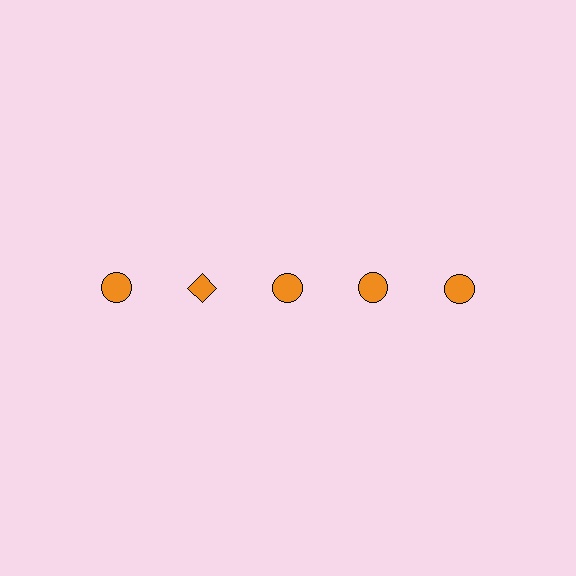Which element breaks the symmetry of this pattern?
The orange diamond in the top row, second from left column breaks the symmetry. All other shapes are orange circles.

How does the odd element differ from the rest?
It has a different shape: diamond instead of circle.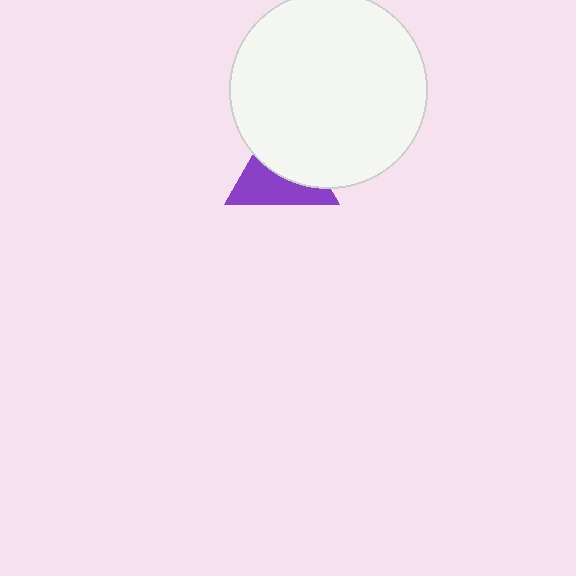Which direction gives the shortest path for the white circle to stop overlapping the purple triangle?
Moving up gives the shortest separation.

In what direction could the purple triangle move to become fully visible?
The purple triangle could move down. That would shift it out from behind the white circle entirely.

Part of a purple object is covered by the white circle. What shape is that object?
It is a triangle.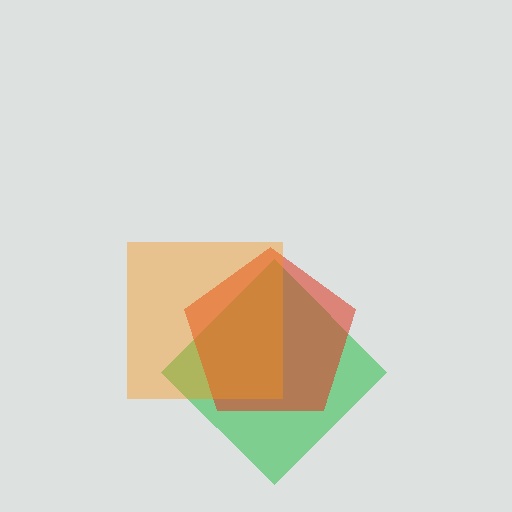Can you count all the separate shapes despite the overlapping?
Yes, there are 3 separate shapes.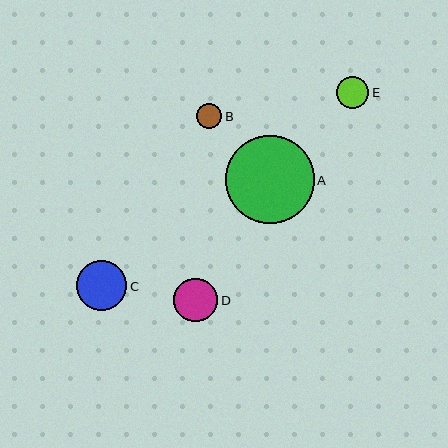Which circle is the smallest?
Circle B is the smallest with a size of approximately 25 pixels.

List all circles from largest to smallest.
From largest to smallest: A, C, D, E, B.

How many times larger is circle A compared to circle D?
Circle A is approximately 2.0 times the size of circle D.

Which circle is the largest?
Circle A is the largest with a size of approximately 89 pixels.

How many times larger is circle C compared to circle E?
Circle C is approximately 1.6 times the size of circle E.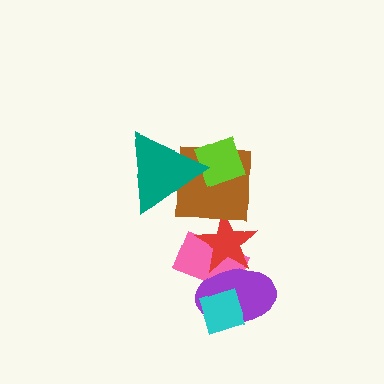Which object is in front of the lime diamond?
The teal triangle is in front of the lime diamond.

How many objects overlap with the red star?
3 objects overlap with the red star.